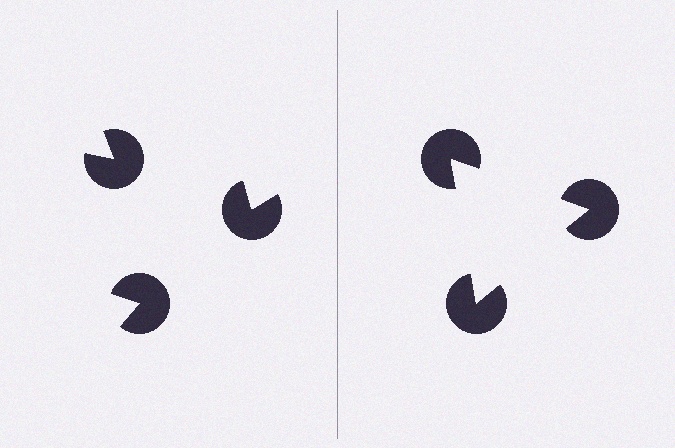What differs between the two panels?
The pac-man discs are positioned identically on both sides; only the wedge orientations differ. On the right they align to a triangle; on the left they are misaligned.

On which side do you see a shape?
An illusory triangle appears on the right side. On the left side the wedge cuts are rotated, so no coherent shape forms.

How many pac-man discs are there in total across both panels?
6 — 3 on each side.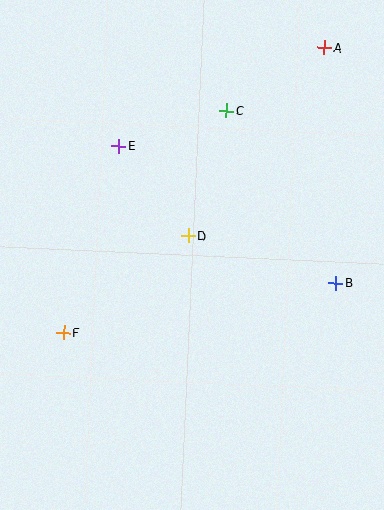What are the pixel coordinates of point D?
Point D is at (188, 235).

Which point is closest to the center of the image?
Point D at (188, 235) is closest to the center.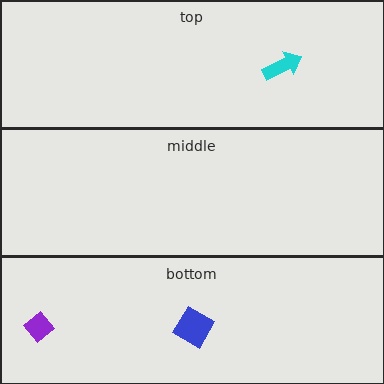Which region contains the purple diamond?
The bottom region.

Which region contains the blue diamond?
The bottom region.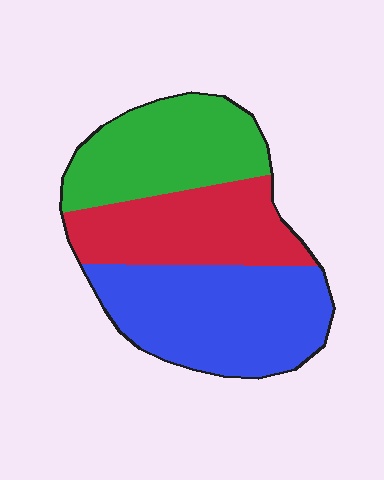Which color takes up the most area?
Blue, at roughly 40%.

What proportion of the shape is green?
Green takes up between a quarter and a half of the shape.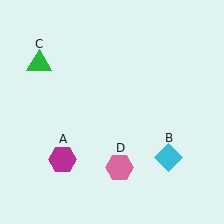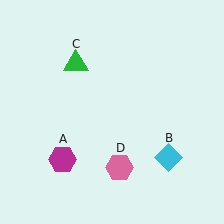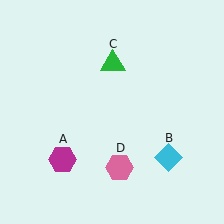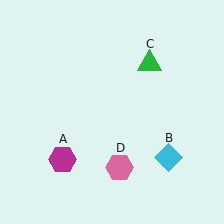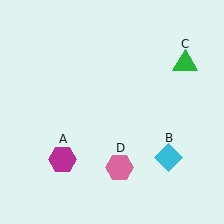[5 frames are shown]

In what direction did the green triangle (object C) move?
The green triangle (object C) moved right.